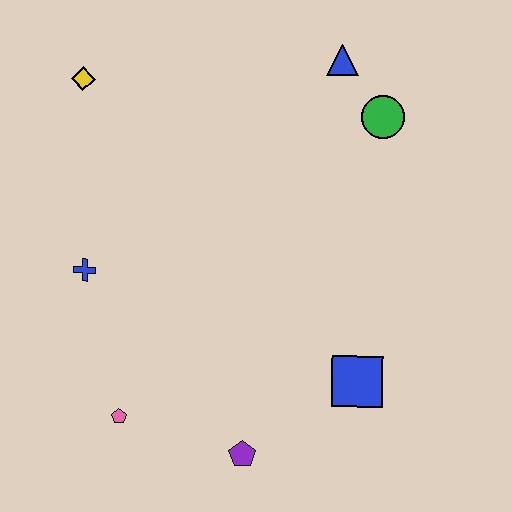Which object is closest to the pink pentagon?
The purple pentagon is closest to the pink pentagon.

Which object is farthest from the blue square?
The yellow diamond is farthest from the blue square.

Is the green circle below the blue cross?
No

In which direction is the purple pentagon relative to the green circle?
The purple pentagon is below the green circle.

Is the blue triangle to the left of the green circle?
Yes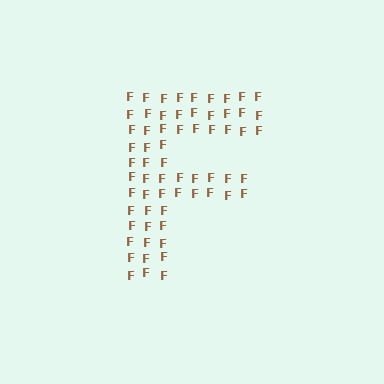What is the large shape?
The large shape is the letter F.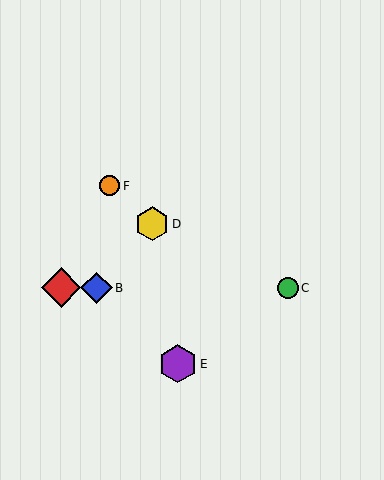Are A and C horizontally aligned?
Yes, both are at y≈288.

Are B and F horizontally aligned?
No, B is at y≈288 and F is at y≈186.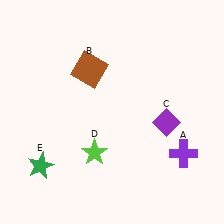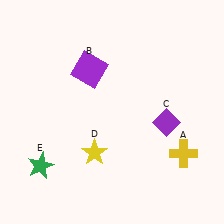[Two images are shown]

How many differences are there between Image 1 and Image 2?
There are 3 differences between the two images.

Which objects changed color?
A changed from purple to yellow. B changed from brown to purple. D changed from lime to yellow.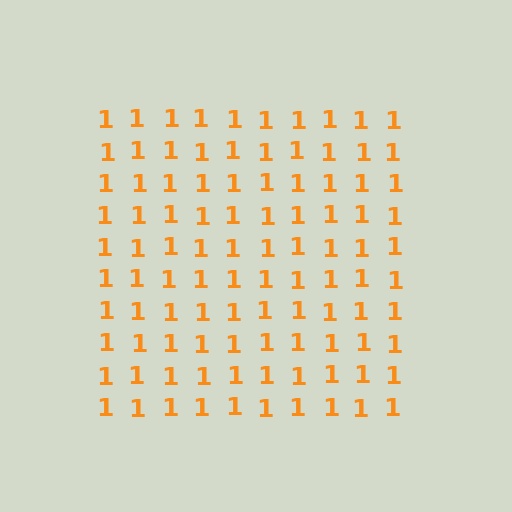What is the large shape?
The large shape is a square.